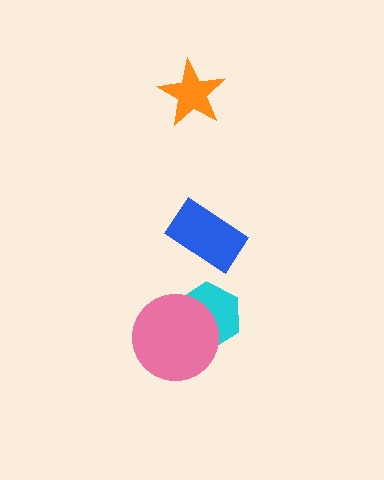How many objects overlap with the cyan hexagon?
1 object overlaps with the cyan hexagon.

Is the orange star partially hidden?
No, no other shape covers it.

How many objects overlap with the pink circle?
1 object overlaps with the pink circle.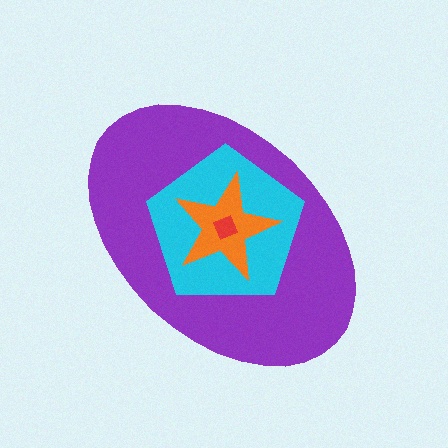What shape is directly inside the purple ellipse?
The cyan pentagon.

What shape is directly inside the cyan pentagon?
The orange star.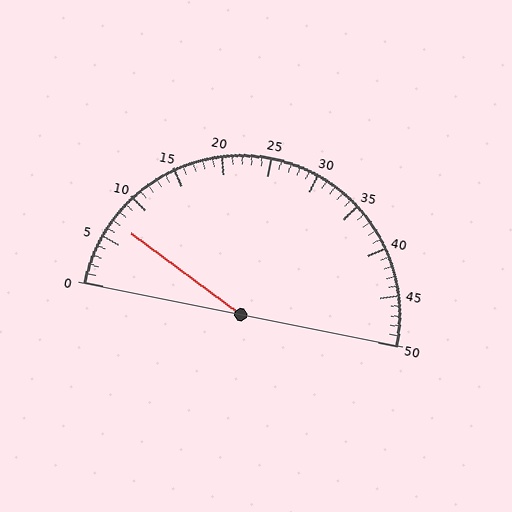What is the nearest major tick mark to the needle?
The nearest major tick mark is 5.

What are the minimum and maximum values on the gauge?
The gauge ranges from 0 to 50.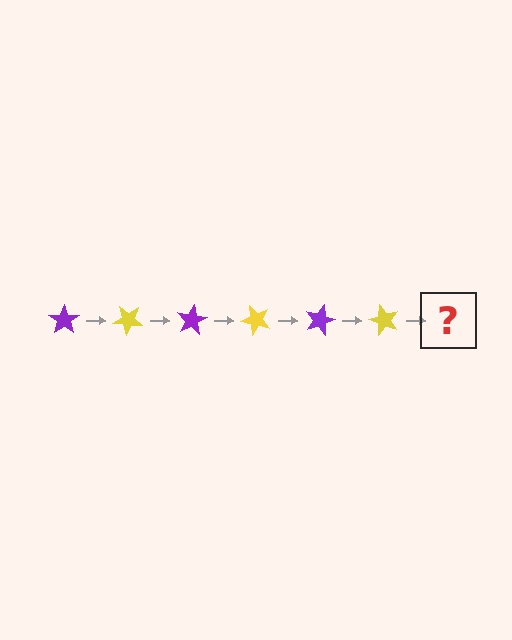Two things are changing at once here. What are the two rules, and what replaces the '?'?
The two rules are that it rotates 40 degrees each step and the color cycles through purple and yellow. The '?' should be a purple star, rotated 240 degrees from the start.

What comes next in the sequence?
The next element should be a purple star, rotated 240 degrees from the start.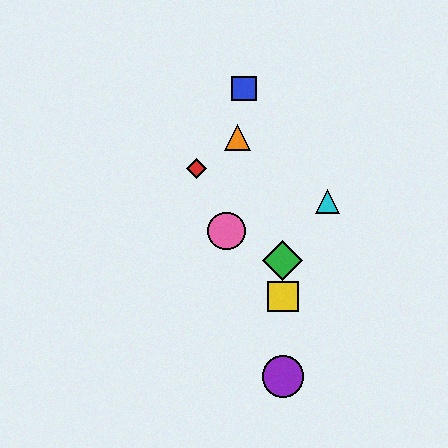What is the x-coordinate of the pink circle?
The pink circle is at x≈226.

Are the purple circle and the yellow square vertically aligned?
Yes, both are at x≈283.